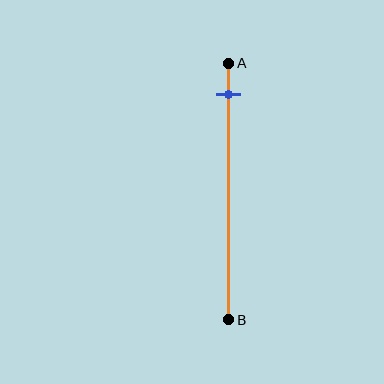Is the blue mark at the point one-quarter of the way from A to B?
No, the mark is at about 10% from A, not at the 25% one-quarter point.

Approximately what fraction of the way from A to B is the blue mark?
The blue mark is approximately 10% of the way from A to B.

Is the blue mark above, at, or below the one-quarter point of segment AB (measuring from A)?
The blue mark is above the one-quarter point of segment AB.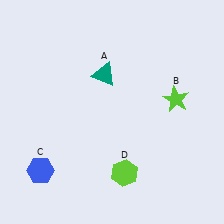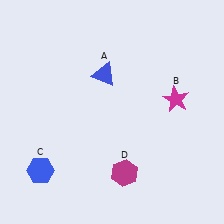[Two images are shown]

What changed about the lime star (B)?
In Image 1, B is lime. In Image 2, it changed to magenta.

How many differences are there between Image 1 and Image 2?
There are 3 differences between the two images.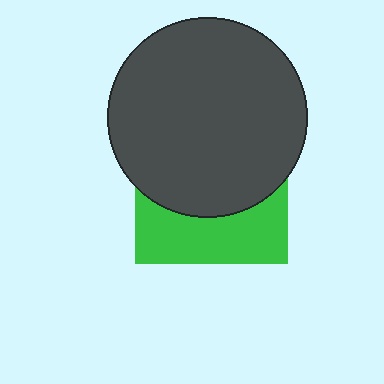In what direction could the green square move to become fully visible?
The green square could move down. That would shift it out from behind the dark gray circle entirely.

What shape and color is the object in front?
The object in front is a dark gray circle.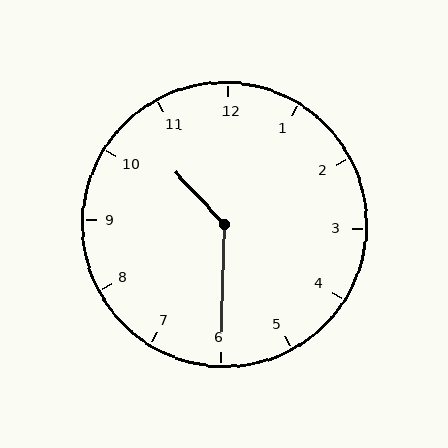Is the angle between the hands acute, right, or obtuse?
It is obtuse.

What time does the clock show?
10:30.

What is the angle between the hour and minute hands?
Approximately 135 degrees.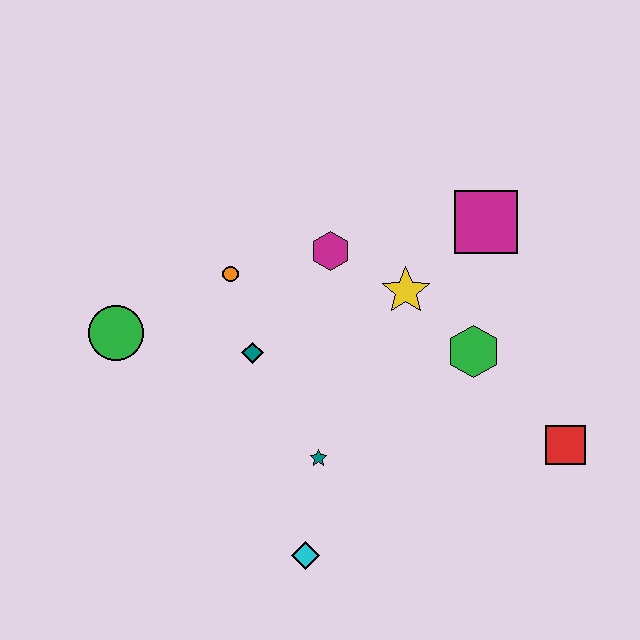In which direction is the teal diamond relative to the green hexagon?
The teal diamond is to the left of the green hexagon.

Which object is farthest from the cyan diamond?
The magenta square is farthest from the cyan diamond.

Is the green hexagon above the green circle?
No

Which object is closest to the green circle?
The orange circle is closest to the green circle.